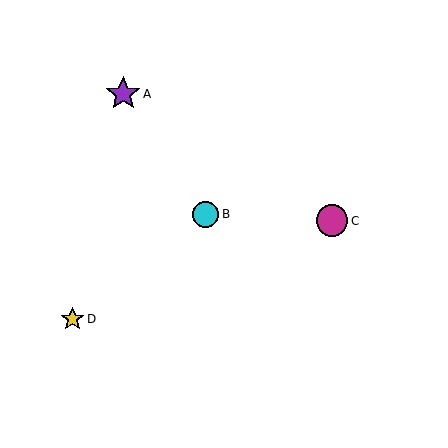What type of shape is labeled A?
Shape A is a purple star.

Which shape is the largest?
The purple star (labeled A) is the largest.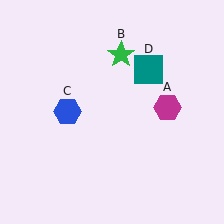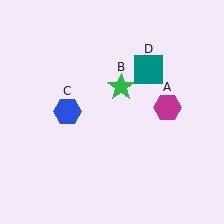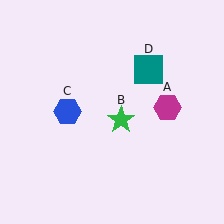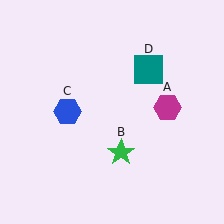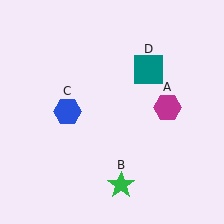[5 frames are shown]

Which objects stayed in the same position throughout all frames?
Magenta hexagon (object A) and blue hexagon (object C) and teal square (object D) remained stationary.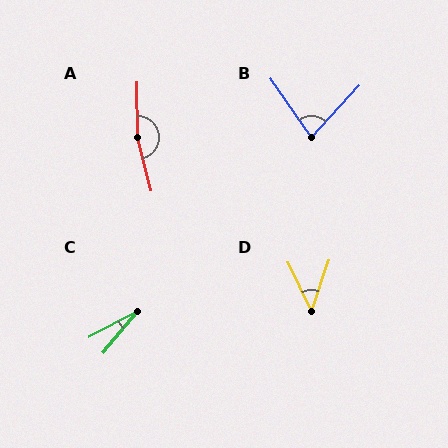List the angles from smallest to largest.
C (22°), D (45°), B (77°), A (166°).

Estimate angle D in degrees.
Approximately 45 degrees.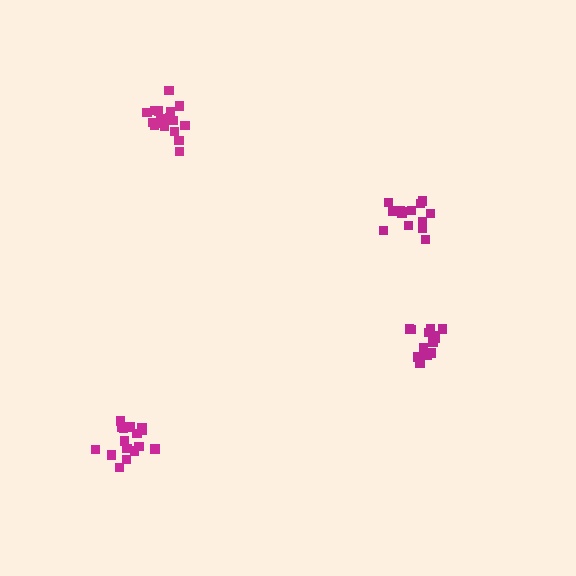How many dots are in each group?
Group 1: 13 dots, Group 2: 16 dots, Group 3: 19 dots, Group 4: 14 dots (62 total).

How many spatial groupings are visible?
There are 4 spatial groupings.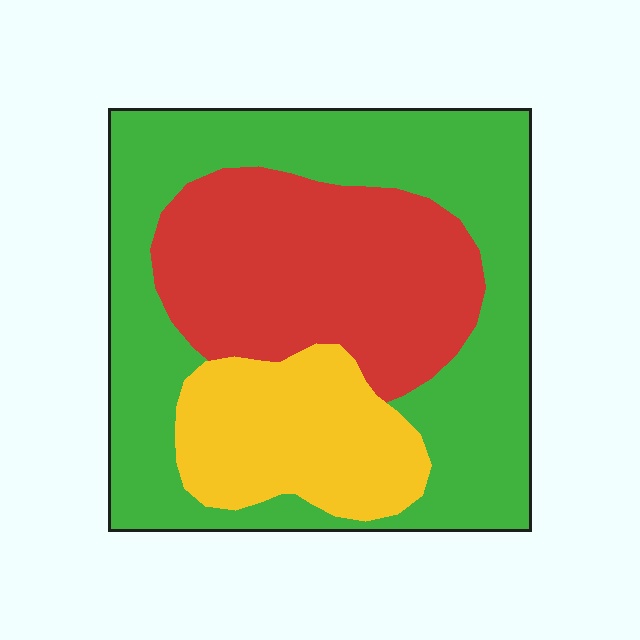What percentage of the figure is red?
Red takes up between a quarter and a half of the figure.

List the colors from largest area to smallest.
From largest to smallest: green, red, yellow.